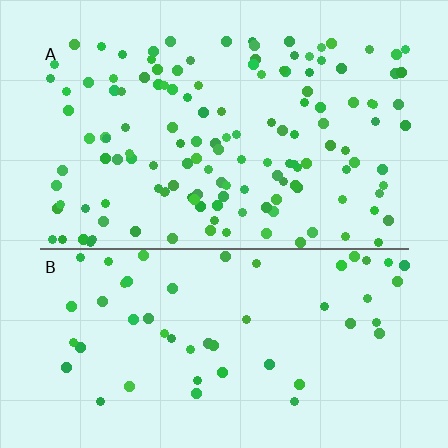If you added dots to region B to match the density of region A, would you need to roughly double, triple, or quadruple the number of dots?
Approximately triple.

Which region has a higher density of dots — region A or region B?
A (the top).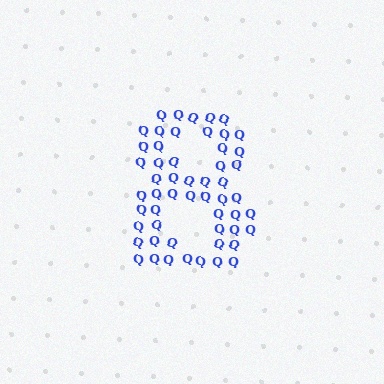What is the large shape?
The large shape is the digit 8.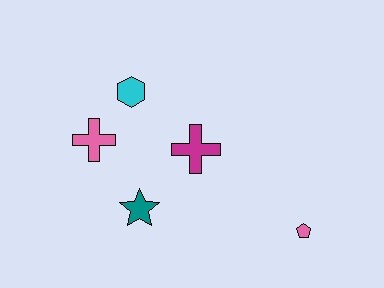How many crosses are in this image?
There are 2 crosses.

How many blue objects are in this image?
There are no blue objects.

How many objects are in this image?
There are 5 objects.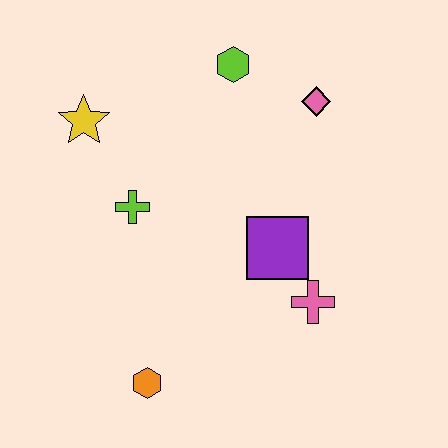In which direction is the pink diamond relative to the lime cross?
The pink diamond is to the right of the lime cross.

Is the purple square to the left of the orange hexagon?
No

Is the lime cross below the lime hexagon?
Yes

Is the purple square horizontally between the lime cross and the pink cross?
Yes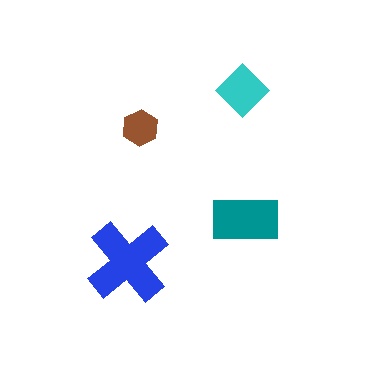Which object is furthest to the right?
The teal rectangle is rightmost.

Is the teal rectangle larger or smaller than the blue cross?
Smaller.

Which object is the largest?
The blue cross.